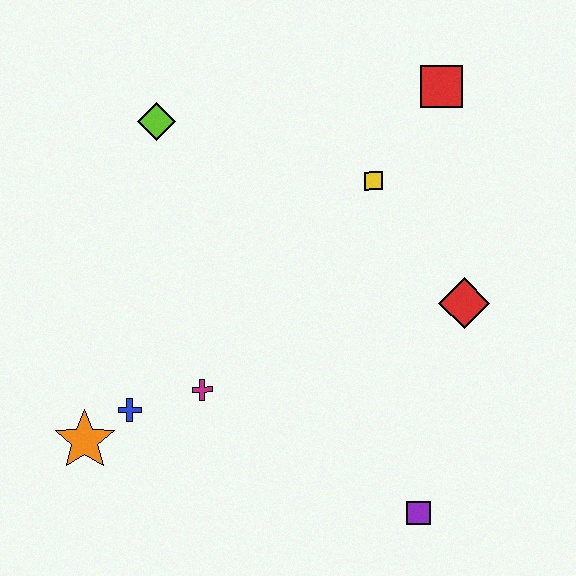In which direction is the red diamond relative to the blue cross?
The red diamond is to the right of the blue cross.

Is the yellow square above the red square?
No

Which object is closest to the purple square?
The red diamond is closest to the purple square.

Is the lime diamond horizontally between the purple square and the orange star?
Yes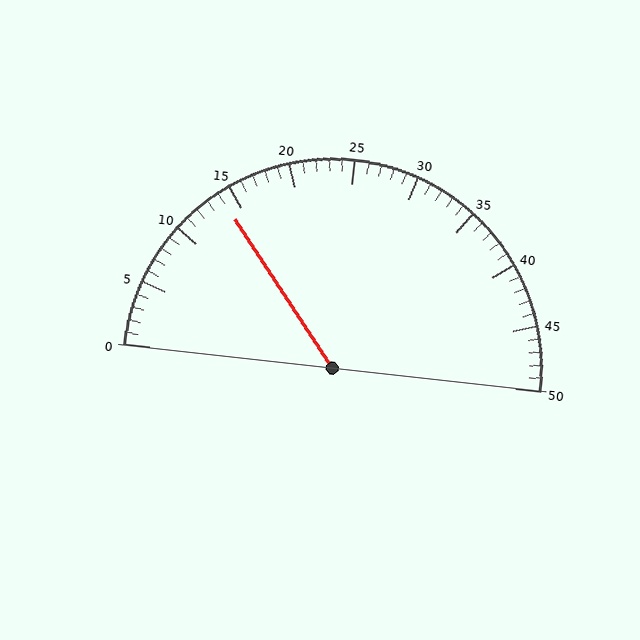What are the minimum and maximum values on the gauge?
The gauge ranges from 0 to 50.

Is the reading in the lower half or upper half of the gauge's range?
The reading is in the lower half of the range (0 to 50).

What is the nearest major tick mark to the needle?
The nearest major tick mark is 15.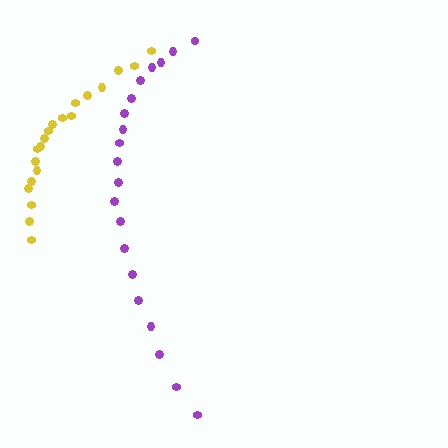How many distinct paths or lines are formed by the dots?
There are 2 distinct paths.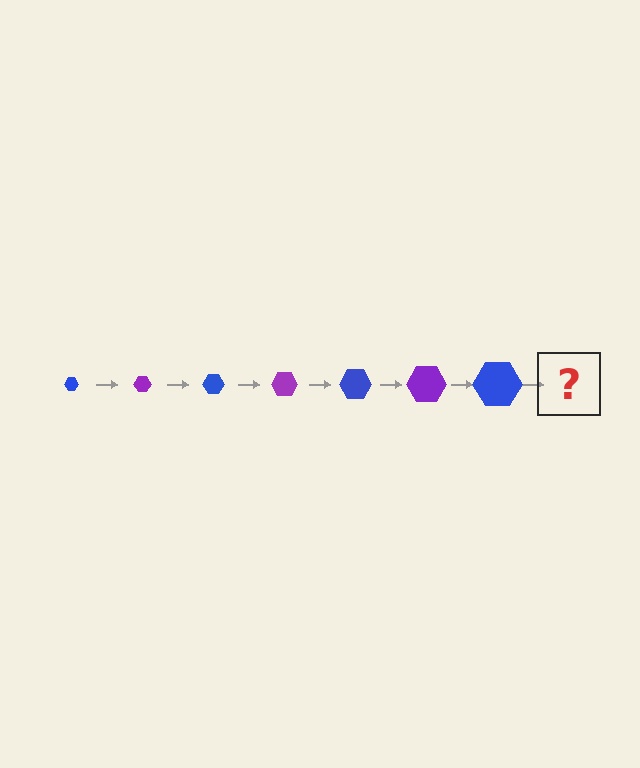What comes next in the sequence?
The next element should be a purple hexagon, larger than the previous one.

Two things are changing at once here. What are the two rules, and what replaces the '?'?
The two rules are that the hexagon grows larger each step and the color cycles through blue and purple. The '?' should be a purple hexagon, larger than the previous one.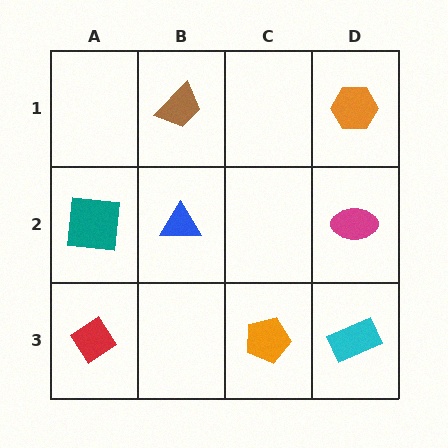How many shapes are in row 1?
2 shapes.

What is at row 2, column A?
A teal square.